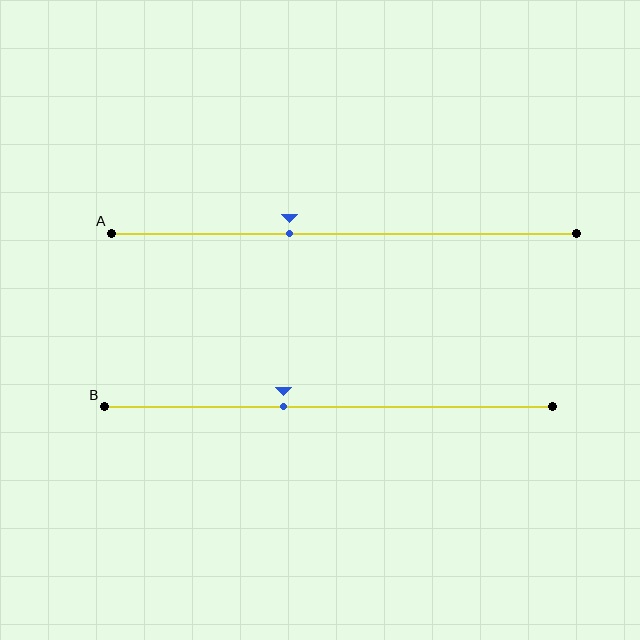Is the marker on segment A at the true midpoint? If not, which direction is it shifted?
No, the marker on segment A is shifted to the left by about 12% of the segment length.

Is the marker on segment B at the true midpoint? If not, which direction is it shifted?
No, the marker on segment B is shifted to the left by about 10% of the segment length.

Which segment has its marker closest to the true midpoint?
Segment B has its marker closest to the true midpoint.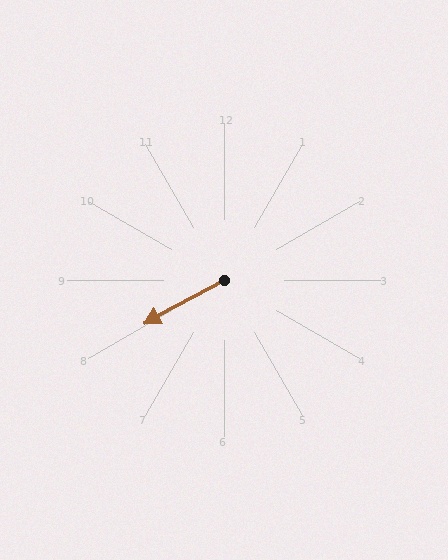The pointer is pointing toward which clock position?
Roughly 8 o'clock.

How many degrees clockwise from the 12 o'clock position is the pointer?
Approximately 242 degrees.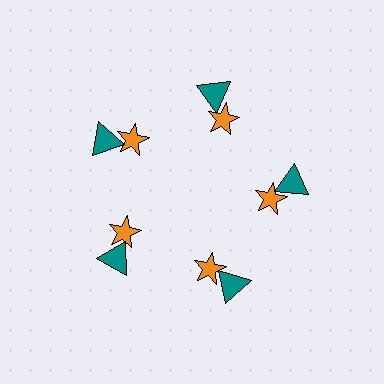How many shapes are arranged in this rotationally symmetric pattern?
There are 10 shapes, arranged in 5 groups of 2.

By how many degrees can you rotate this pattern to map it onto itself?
The pattern maps onto itself every 72 degrees of rotation.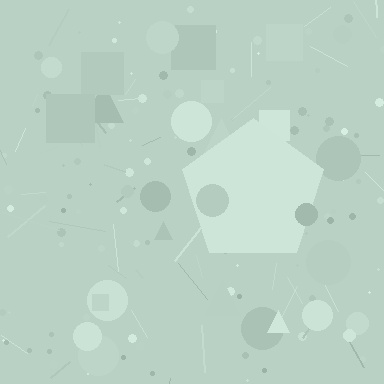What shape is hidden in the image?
A pentagon is hidden in the image.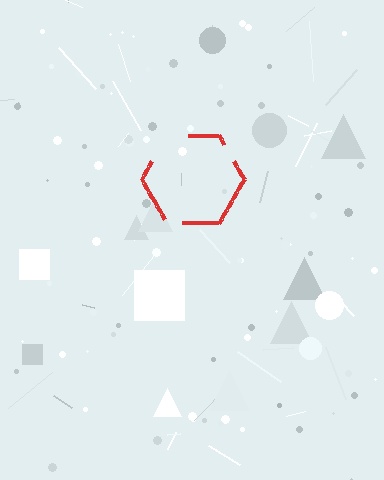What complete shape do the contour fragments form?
The contour fragments form a hexagon.